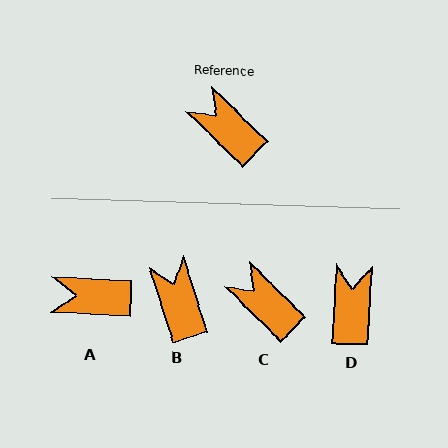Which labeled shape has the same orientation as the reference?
C.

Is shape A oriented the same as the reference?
No, it is off by about 42 degrees.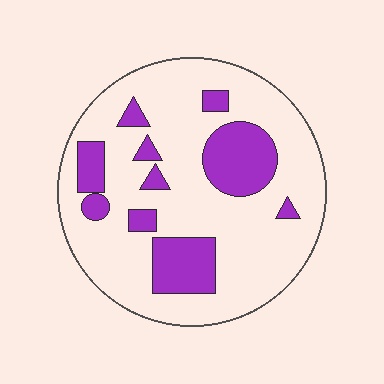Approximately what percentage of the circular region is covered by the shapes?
Approximately 25%.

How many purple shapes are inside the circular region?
10.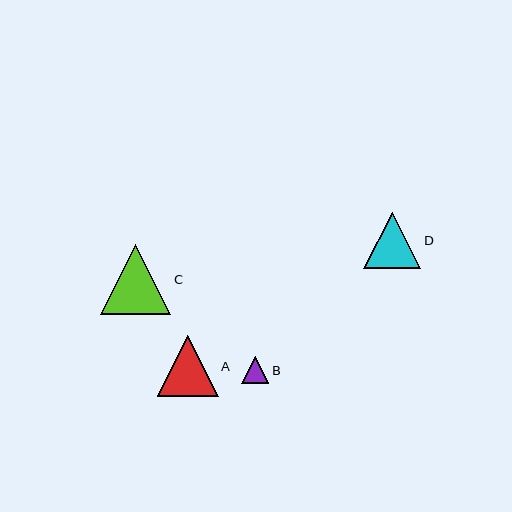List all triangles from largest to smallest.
From largest to smallest: C, A, D, B.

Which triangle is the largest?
Triangle C is the largest with a size of approximately 70 pixels.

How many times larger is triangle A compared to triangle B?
Triangle A is approximately 2.3 times the size of triangle B.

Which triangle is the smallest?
Triangle B is the smallest with a size of approximately 27 pixels.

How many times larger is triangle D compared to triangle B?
Triangle D is approximately 2.1 times the size of triangle B.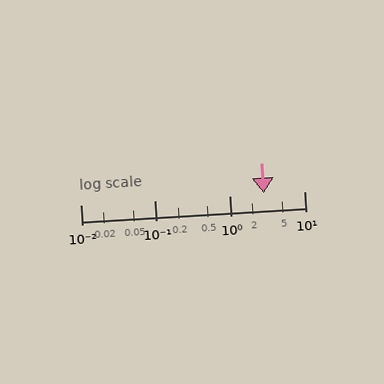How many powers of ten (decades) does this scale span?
The scale spans 3 decades, from 0.01 to 10.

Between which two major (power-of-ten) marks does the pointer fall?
The pointer is between 1 and 10.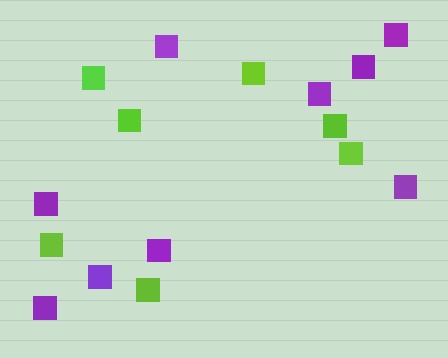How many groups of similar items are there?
There are 2 groups: one group of purple squares (9) and one group of lime squares (7).